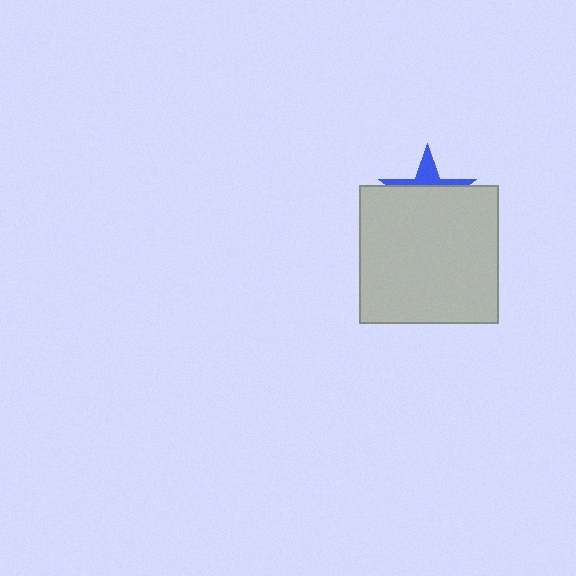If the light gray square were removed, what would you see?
You would see the complete blue star.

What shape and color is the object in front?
The object in front is a light gray square.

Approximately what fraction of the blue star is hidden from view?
Roughly 68% of the blue star is hidden behind the light gray square.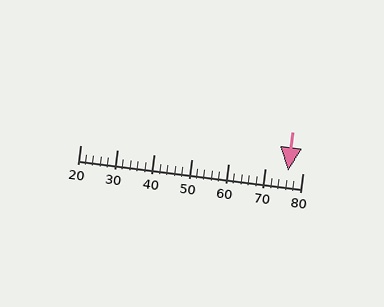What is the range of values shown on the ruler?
The ruler shows values from 20 to 80.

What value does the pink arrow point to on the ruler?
The pink arrow points to approximately 76.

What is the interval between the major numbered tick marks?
The major tick marks are spaced 10 units apart.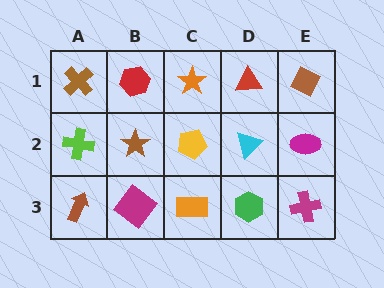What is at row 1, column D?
A red triangle.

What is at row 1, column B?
A red hexagon.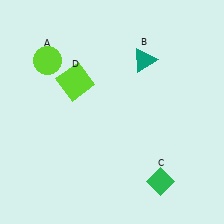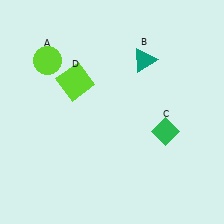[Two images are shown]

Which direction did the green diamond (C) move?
The green diamond (C) moved up.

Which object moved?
The green diamond (C) moved up.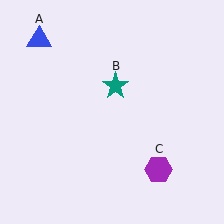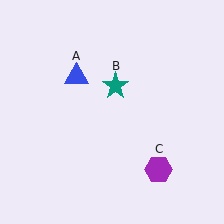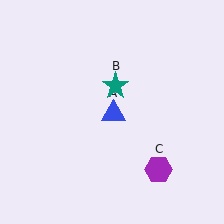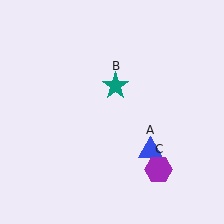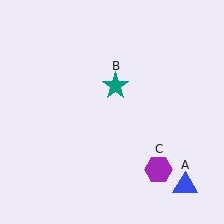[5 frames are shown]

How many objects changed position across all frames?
1 object changed position: blue triangle (object A).